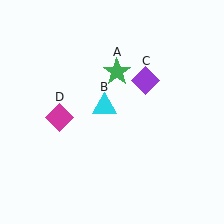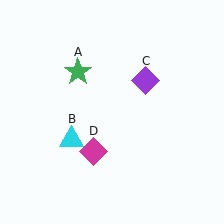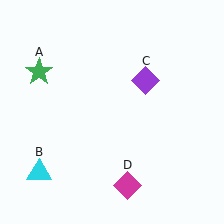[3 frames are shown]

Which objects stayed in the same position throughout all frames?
Purple diamond (object C) remained stationary.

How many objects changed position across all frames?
3 objects changed position: green star (object A), cyan triangle (object B), magenta diamond (object D).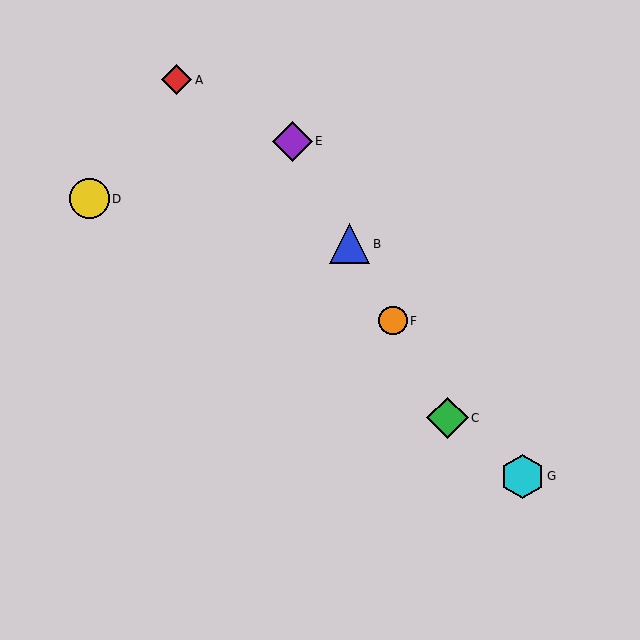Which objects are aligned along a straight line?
Objects B, C, E, F are aligned along a straight line.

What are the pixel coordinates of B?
Object B is at (350, 244).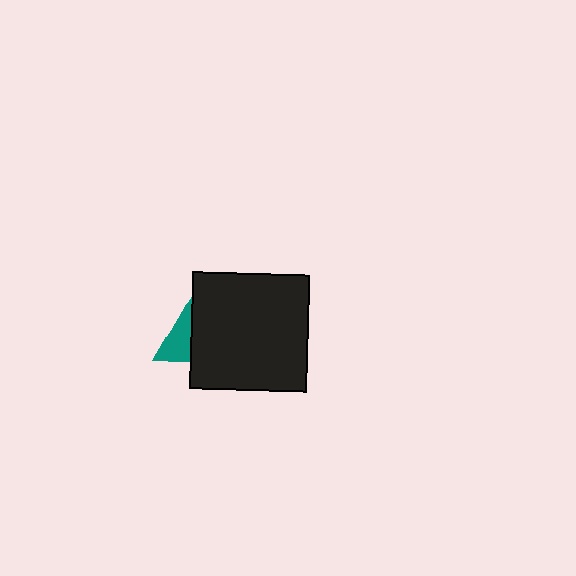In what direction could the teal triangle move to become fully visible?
The teal triangle could move left. That would shift it out from behind the black square entirely.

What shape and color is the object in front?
The object in front is a black square.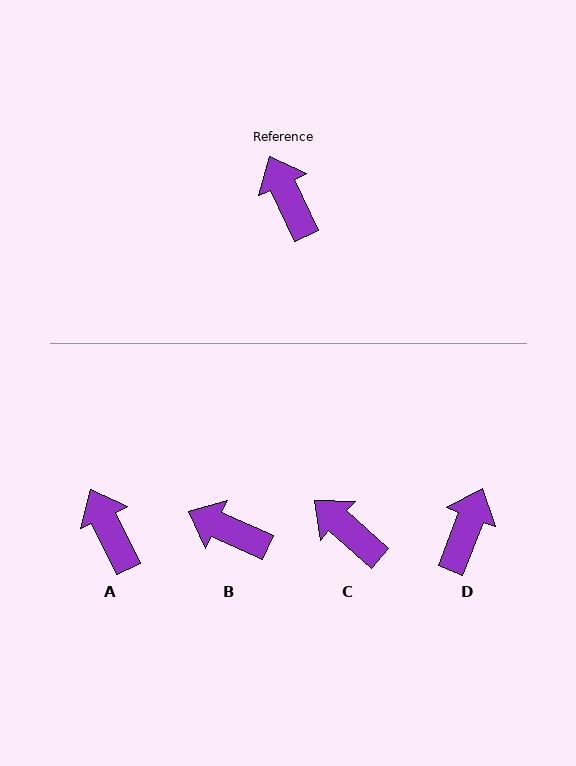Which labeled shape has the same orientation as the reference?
A.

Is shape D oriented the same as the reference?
No, it is off by about 47 degrees.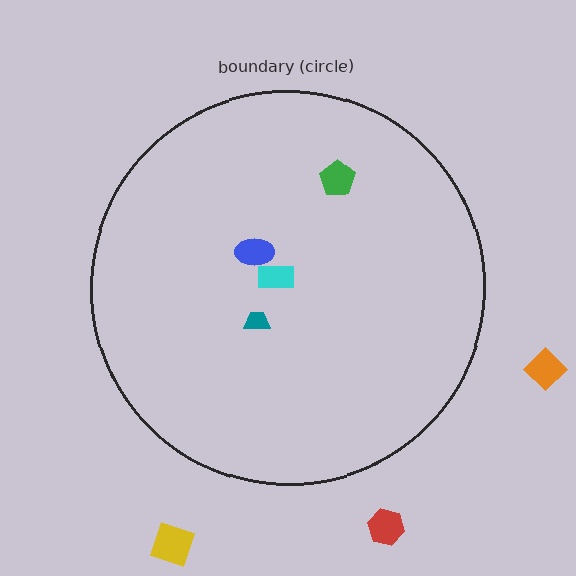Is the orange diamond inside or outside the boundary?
Outside.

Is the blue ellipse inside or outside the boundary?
Inside.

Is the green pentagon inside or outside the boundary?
Inside.